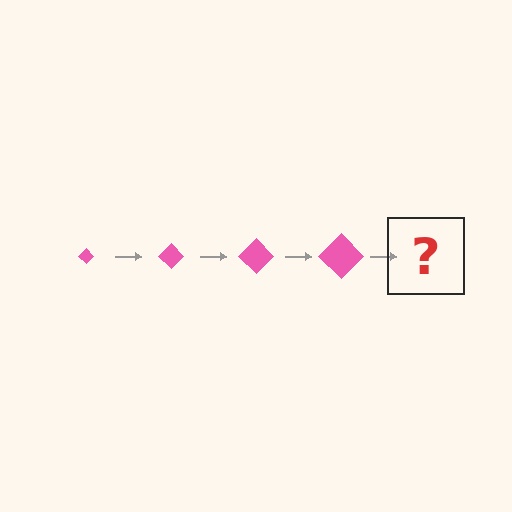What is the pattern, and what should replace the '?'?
The pattern is that the diamond gets progressively larger each step. The '?' should be a pink diamond, larger than the previous one.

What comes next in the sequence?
The next element should be a pink diamond, larger than the previous one.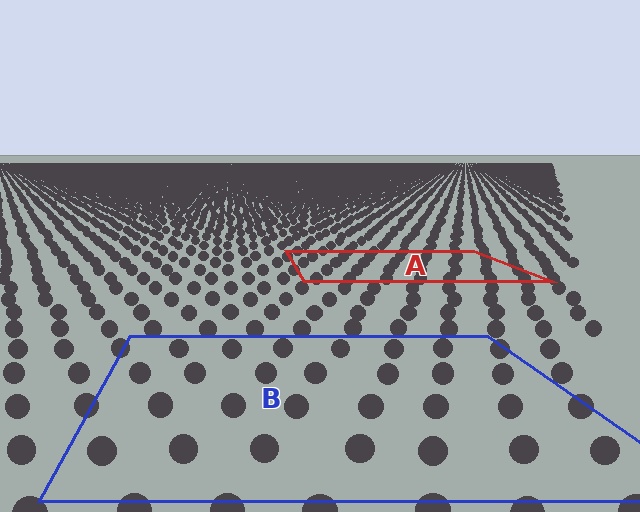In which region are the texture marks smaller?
The texture marks are smaller in region A, because it is farther away.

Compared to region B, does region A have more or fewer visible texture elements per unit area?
Region A has more texture elements per unit area — they are packed more densely because it is farther away.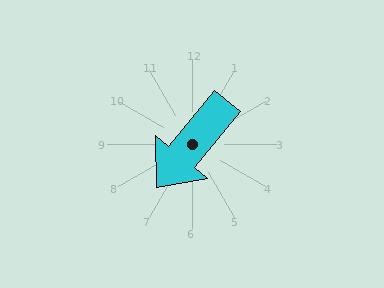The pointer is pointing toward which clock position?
Roughly 7 o'clock.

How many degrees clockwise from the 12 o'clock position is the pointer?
Approximately 219 degrees.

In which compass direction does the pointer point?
Southwest.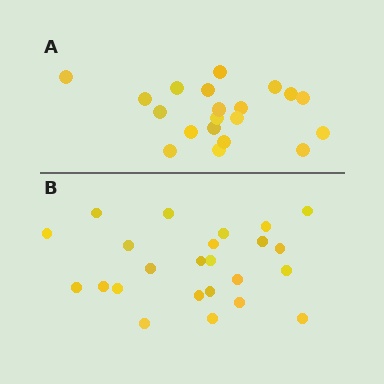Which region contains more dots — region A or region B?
Region B (the bottom region) has more dots.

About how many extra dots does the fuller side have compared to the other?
Region B has about 4 more dots than region A.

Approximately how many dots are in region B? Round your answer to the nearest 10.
About 20 dots. (The exact count is 24, which rounds to 20.)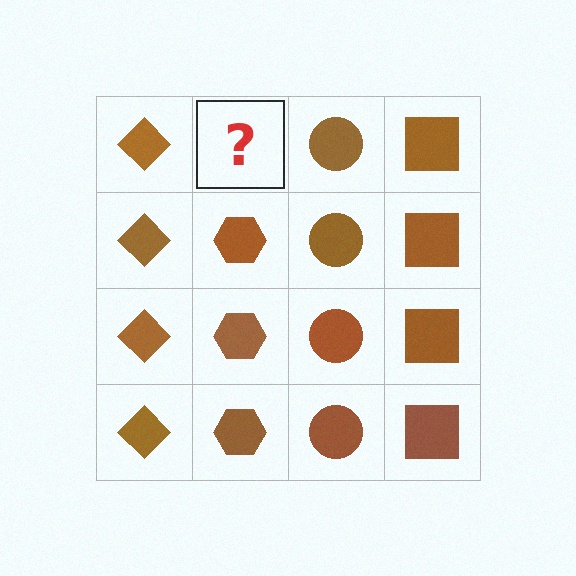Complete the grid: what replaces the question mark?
The question mark should be replaced with a brown hexagon.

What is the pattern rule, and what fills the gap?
The rule is that each column has a consistent shape. The gap should be filled with a brown hexagon.